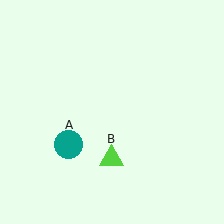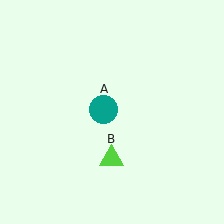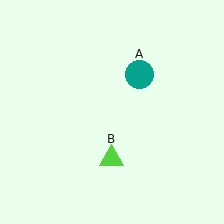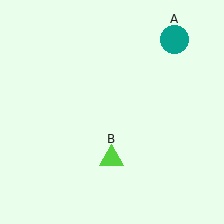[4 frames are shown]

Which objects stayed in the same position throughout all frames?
Lime triangle (object B) remained stationary.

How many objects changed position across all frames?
1 object changed position: teal circle (object A).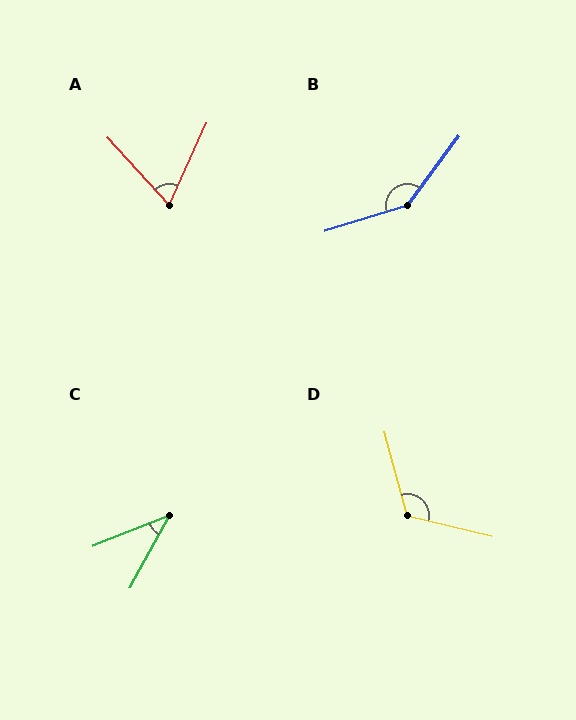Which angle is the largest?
B, at approximately 144 degrees.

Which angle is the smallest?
C, at approximately 40 degrees.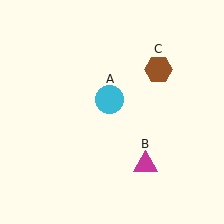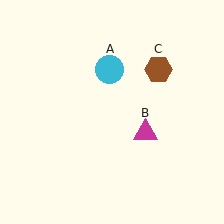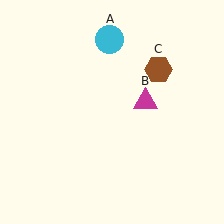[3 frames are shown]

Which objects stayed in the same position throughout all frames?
Brown hexagon (object C) remained stationary.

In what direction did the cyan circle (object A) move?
The cyan circle (object A) moved up.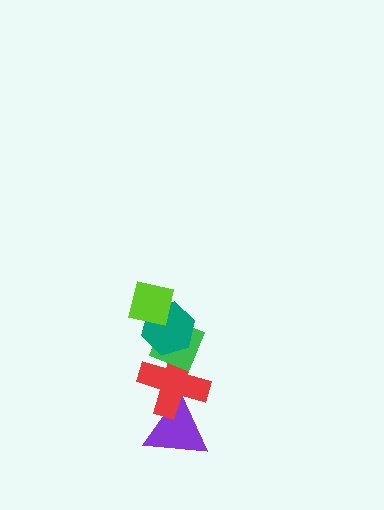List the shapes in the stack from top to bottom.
From top to bottom: the lime square, the teal hexagon, the green diamond, the red cross, the purple triangle.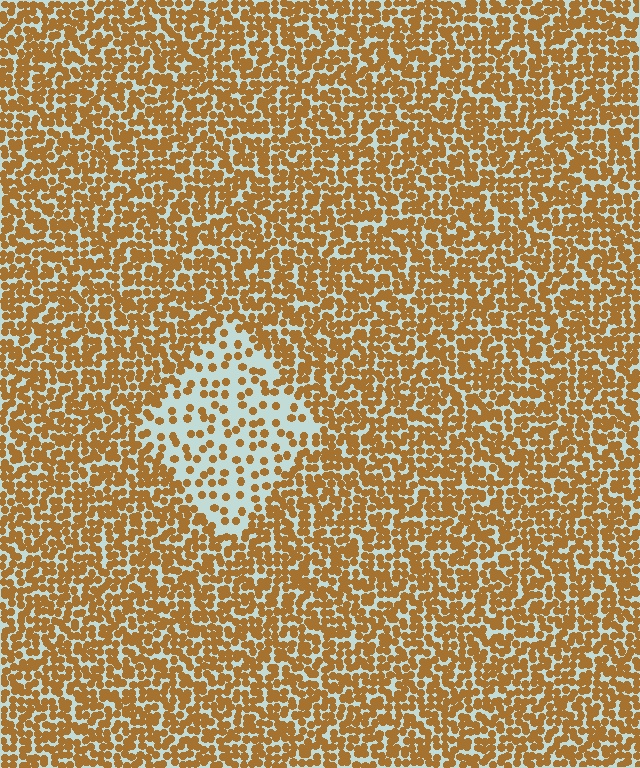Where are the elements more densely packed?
The elements are more densely packed outside the diamond boundary.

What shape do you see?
I see a diamond.